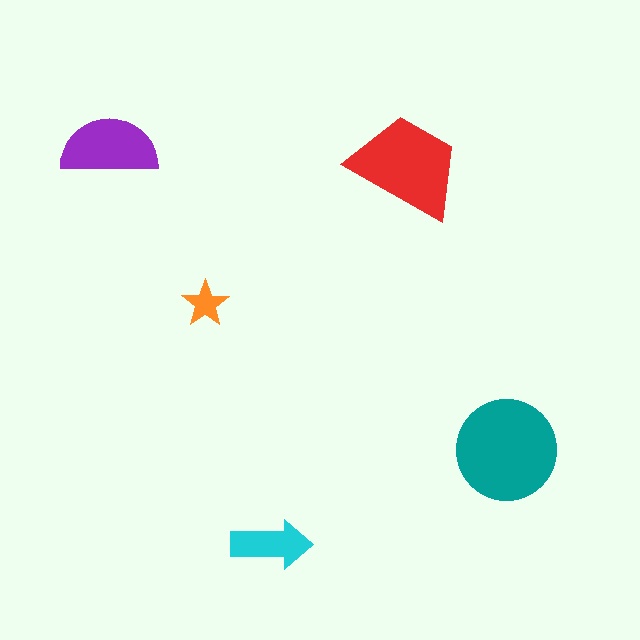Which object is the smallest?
The orange star.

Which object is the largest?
The teal circle.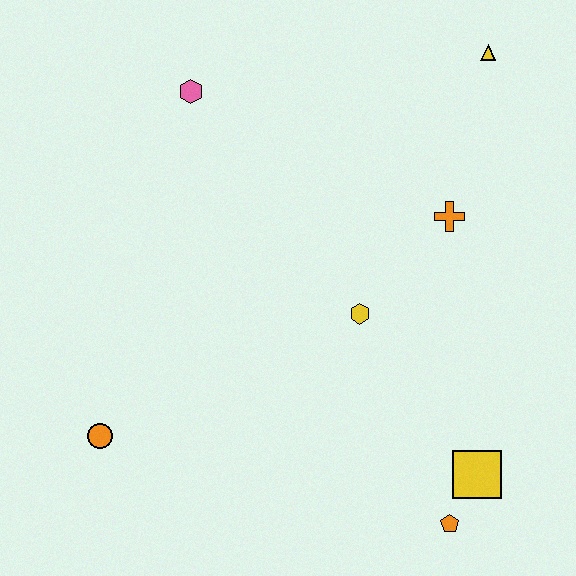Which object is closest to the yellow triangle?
The orange cross is closest to the yellow triangle.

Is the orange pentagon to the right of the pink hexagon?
Yes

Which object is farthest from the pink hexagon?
The orange pentagon is farthest from the pink hexagon.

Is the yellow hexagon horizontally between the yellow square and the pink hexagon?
Yes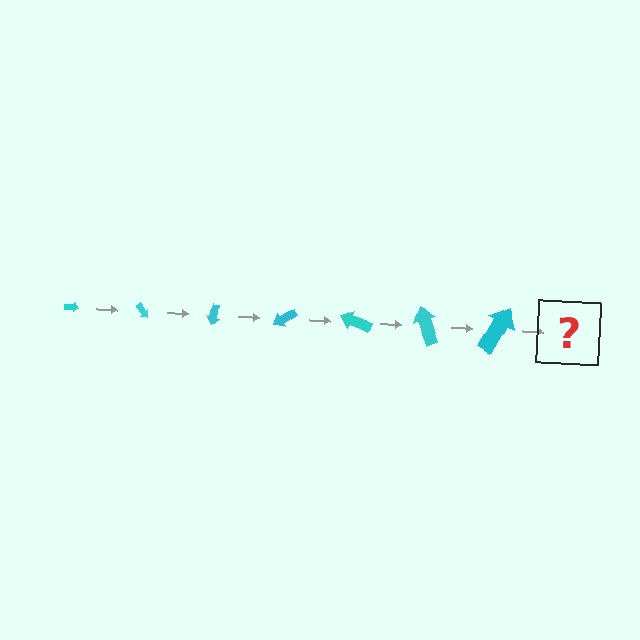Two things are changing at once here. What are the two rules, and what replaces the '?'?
The two rules are that the arrow grows larger each step and it rotates 50 degrees each step. The '?' should be an arrow, larger than the previous one and rotated 350 degrees from the start.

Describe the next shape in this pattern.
It should be an arrow, larger than the previous one and rotated 350 degrees from the start.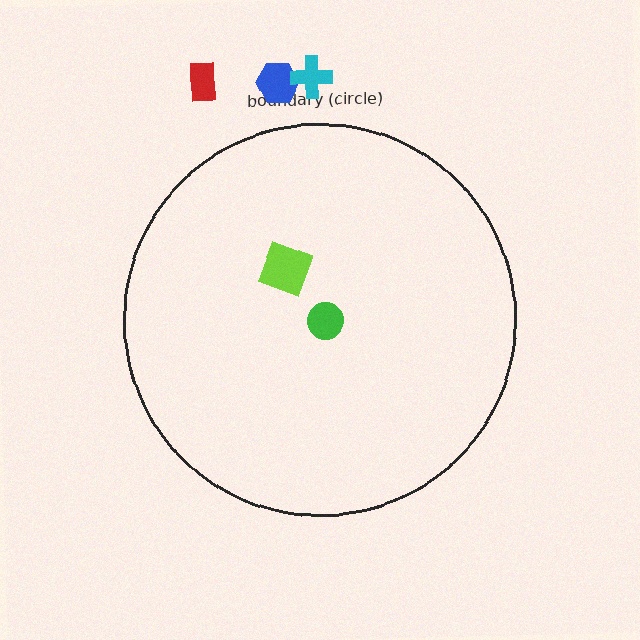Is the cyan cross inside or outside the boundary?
Outside.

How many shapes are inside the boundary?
2 inside, 3 outside.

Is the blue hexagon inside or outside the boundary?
Outside.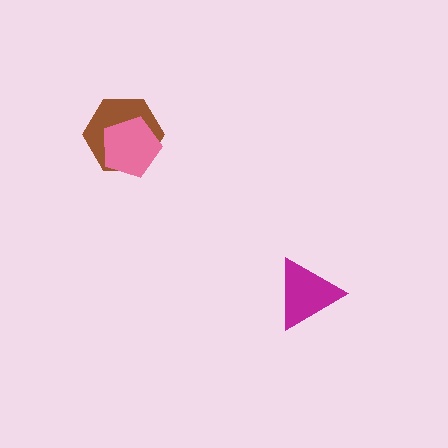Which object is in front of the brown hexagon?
The pink pentagon is in front of the brown hexagon.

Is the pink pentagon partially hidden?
No, no other shape covers it.